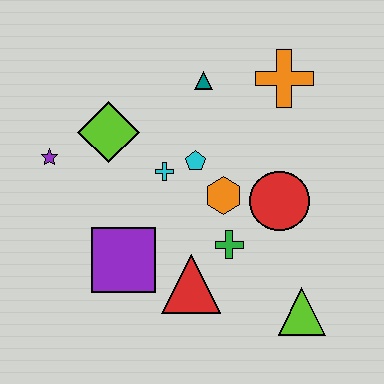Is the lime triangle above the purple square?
No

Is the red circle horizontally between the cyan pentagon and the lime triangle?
Yes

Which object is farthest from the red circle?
The purple star is farthest from the red circle.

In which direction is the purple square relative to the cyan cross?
The purple square is below the cyan cross.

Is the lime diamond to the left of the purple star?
No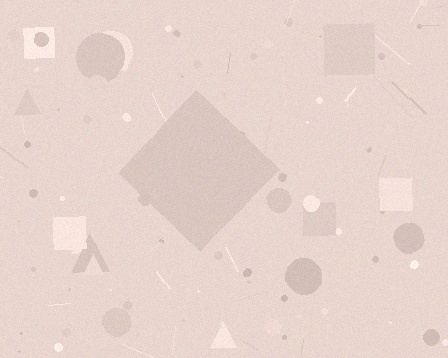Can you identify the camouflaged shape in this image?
The camouflaged shape is a diamond.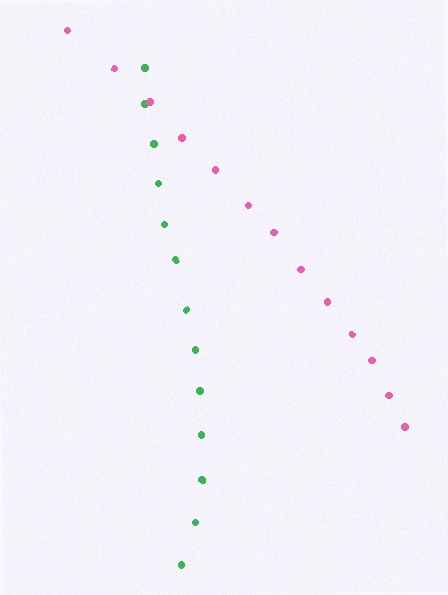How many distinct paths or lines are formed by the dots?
There are 2 distinct paths.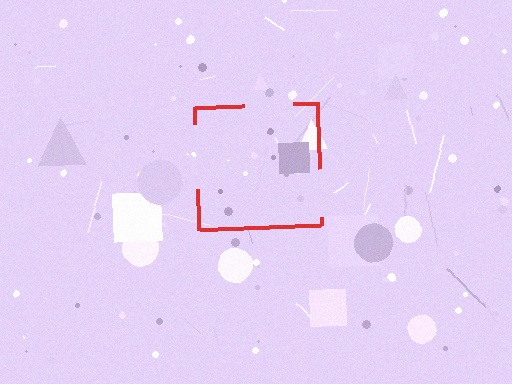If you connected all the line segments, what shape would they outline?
They would outline a square.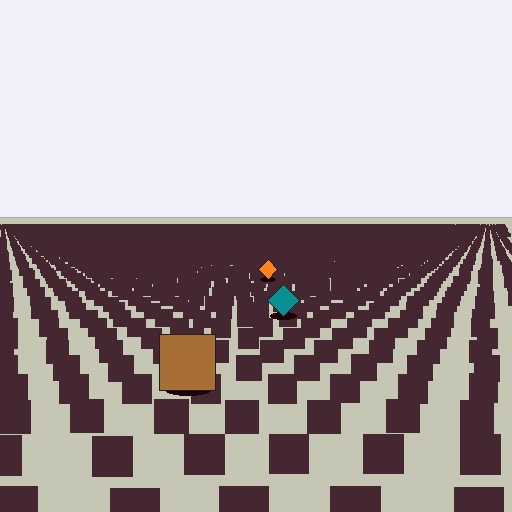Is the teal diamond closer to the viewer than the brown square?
No. The brown square is closer — you can tell from the texture gradient: the ground texture is coarser near it.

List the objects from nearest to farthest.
From nearest to farthest: the brown square, the teal diamond, the orange diamond.